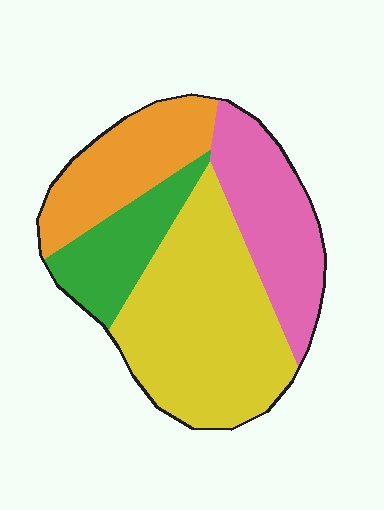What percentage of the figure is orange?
Orange covers 20% of the figure.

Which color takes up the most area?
Yellow, at roughly 40%.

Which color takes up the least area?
Green, at roughly 15%.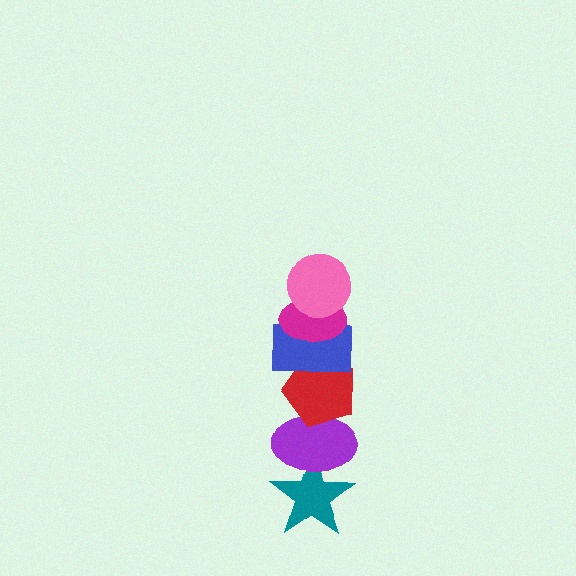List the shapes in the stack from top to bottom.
From top to bottom: the pink circle, the magenta ellipse, the blue rectangle, the red pentagon, the purple ellipse, the teal star.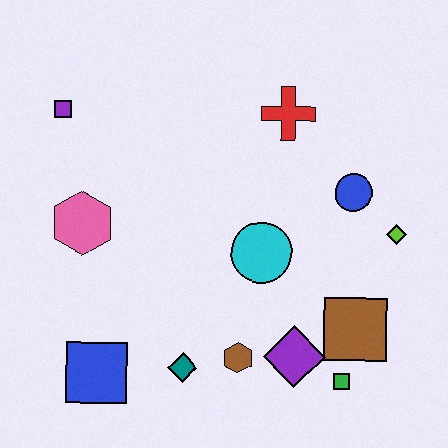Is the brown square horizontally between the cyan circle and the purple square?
No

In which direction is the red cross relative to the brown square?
The red cross is above the brown square.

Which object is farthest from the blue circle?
The blue square is farthest from the blue circle.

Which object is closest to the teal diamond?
The brown hexagon is closest to the teal diamond.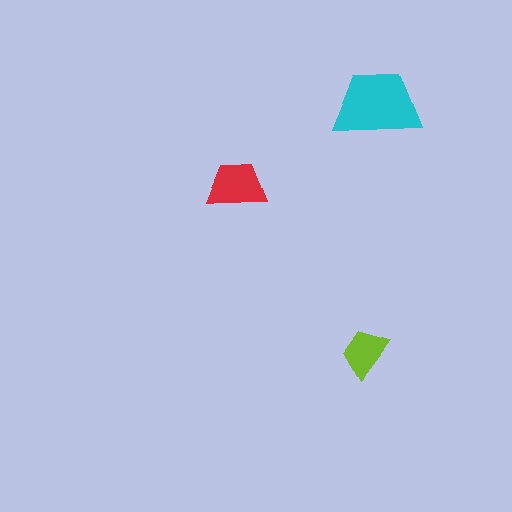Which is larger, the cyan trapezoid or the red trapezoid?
The cyan one.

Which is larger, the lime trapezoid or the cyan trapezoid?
The cyan one.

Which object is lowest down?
The lime trapezoid is bottommost.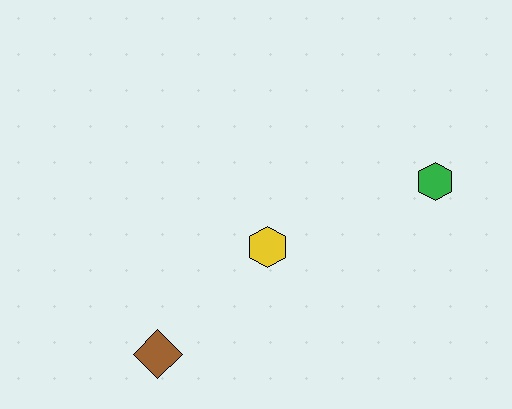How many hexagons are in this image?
There are 2 hexagons.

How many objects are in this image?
There are 3 objects.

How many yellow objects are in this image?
There is 1 yellow object.